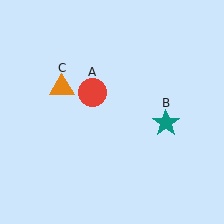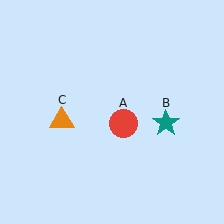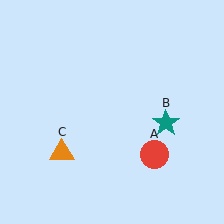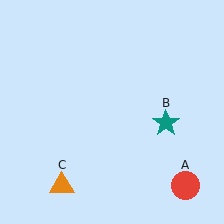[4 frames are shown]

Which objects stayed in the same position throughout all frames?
Teal star (object B) remained stationary.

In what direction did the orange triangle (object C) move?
The orange triangle (object C) moved down.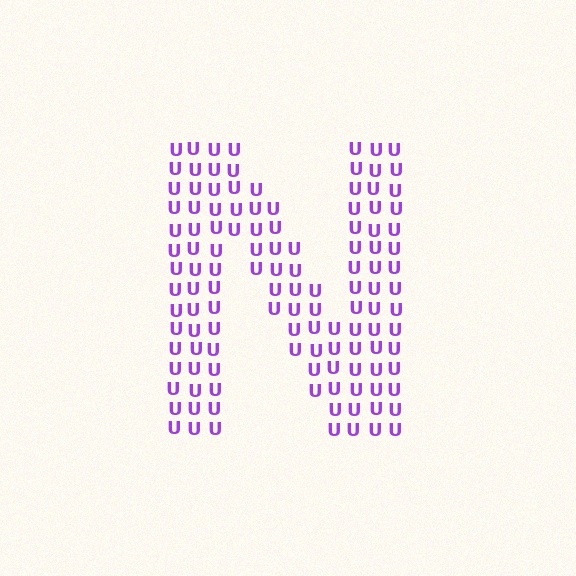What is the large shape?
The large shape is the letter N.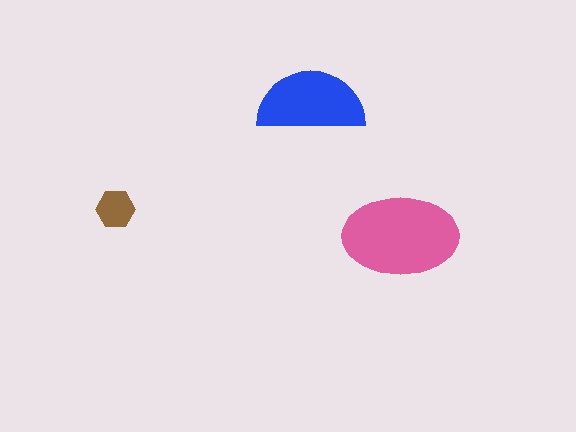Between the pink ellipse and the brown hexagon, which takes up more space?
The pink ellipse.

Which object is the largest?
The pink ellipse.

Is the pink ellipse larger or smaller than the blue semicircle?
Larger.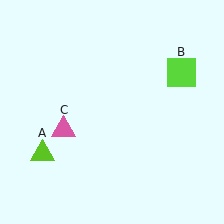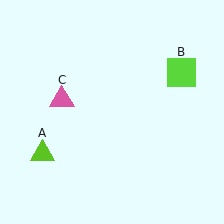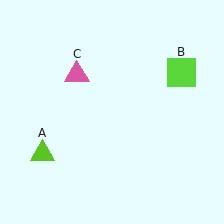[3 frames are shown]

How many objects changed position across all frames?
1 object changed position: pink triangle (object C).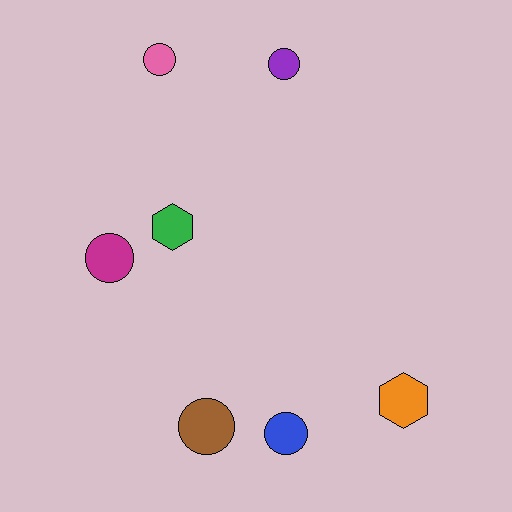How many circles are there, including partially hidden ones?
There are 5 circles.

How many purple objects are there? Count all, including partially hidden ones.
There is 1 purple object.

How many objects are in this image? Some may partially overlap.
There are 7 objects.